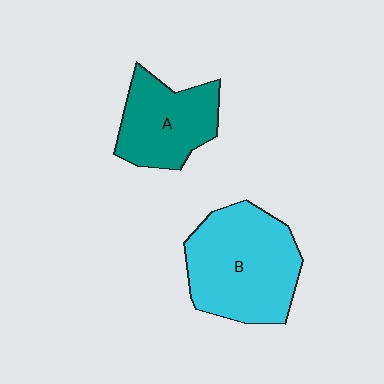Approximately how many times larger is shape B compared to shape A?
Approximately 1.5 times.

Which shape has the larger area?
Shape B (cyan).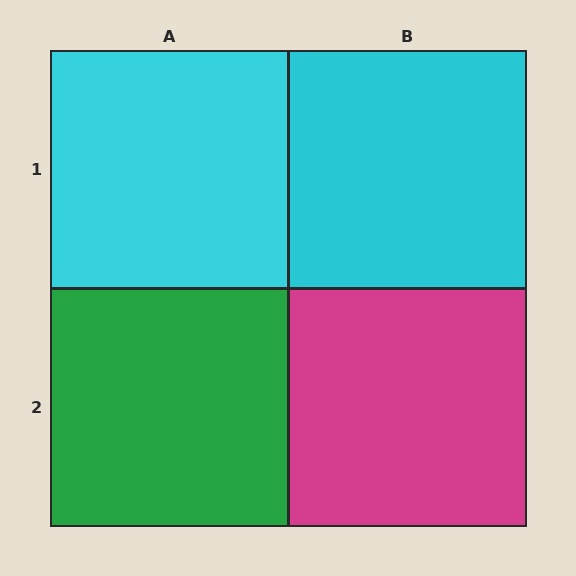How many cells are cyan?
2 cells are cyan.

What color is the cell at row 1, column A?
Cyan.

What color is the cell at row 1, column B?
Cyan.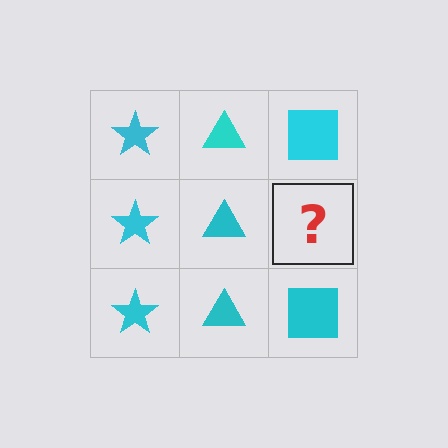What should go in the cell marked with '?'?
The missing cell should contain a cyan square.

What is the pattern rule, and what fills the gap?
The rule is that each column has a consistent shape. The gap should be filled with a cyan square.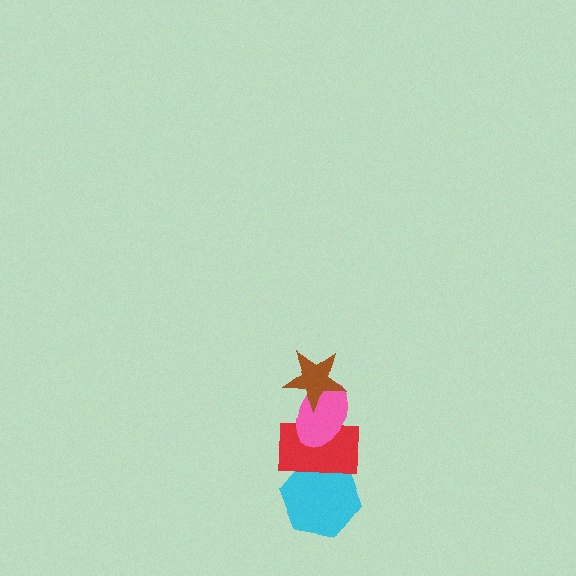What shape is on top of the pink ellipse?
The brown star is on top of the pink ellipse.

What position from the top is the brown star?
The brown star is 1st from the top.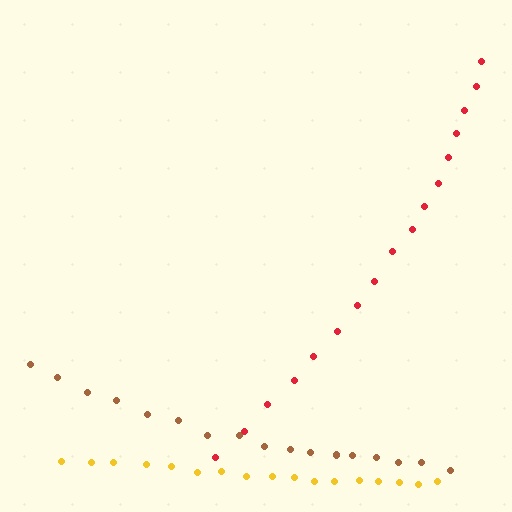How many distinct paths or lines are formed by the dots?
There are 3 distinct paths.